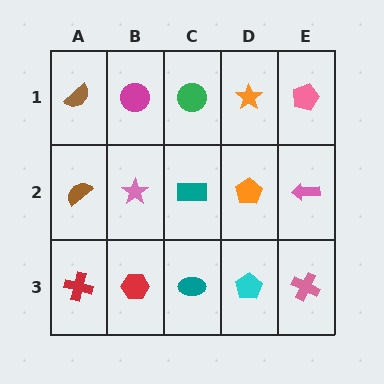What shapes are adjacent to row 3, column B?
A pink star (row 2, column B), a red cross (row 3, column A), a teal ellipse (row 3, column C).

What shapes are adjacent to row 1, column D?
An orange pentagon (row 2, column D), a green circle (row 1, column C), a pink pentagon (row 1, column E).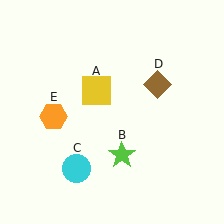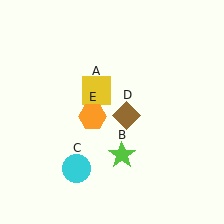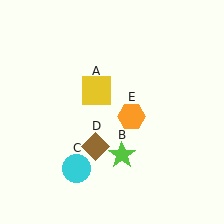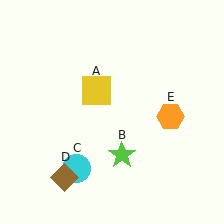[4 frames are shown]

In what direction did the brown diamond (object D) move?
The brown diamond (object D) moved down and to the left.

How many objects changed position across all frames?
2 objects changed position: brown diamond (object D), orange hexagon (object E).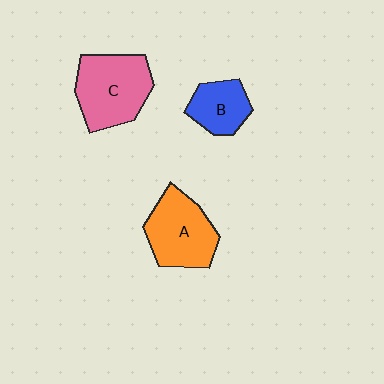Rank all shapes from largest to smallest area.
From largest to smallest: C (pink), A (orange), B (blue).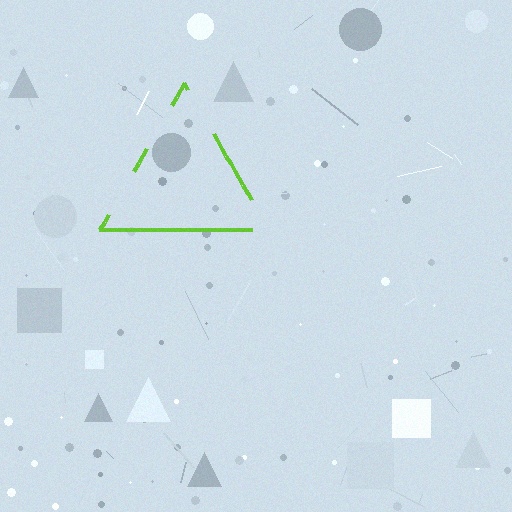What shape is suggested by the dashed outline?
The dashed outline suggests a triangle.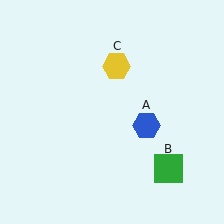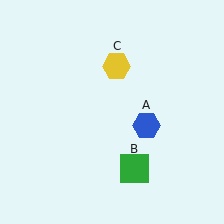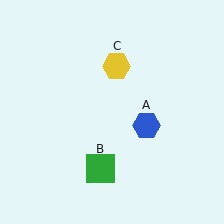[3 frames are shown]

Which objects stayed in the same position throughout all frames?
Blue hexagon (object A) and yellow hexagon (object C) remained stationary.